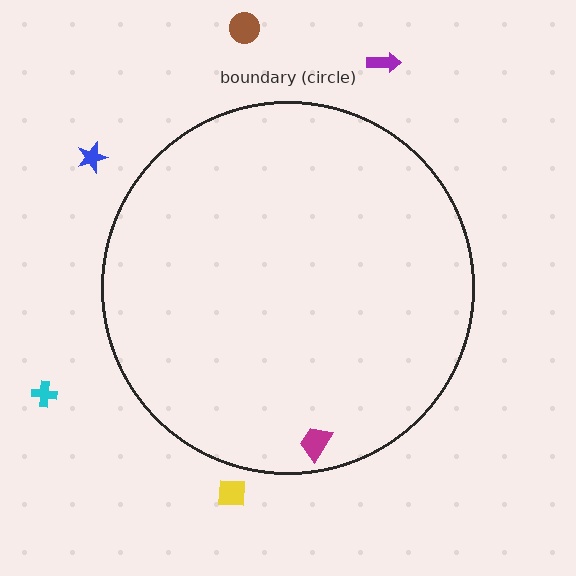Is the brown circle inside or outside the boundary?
Outside.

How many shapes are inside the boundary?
1 inside, 5 outside.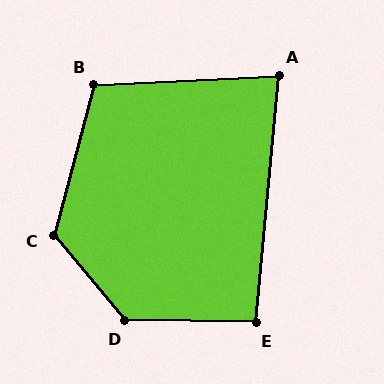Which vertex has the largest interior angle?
D, at approximately 130 degrees.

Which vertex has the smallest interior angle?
A, at approximately 82 degrees.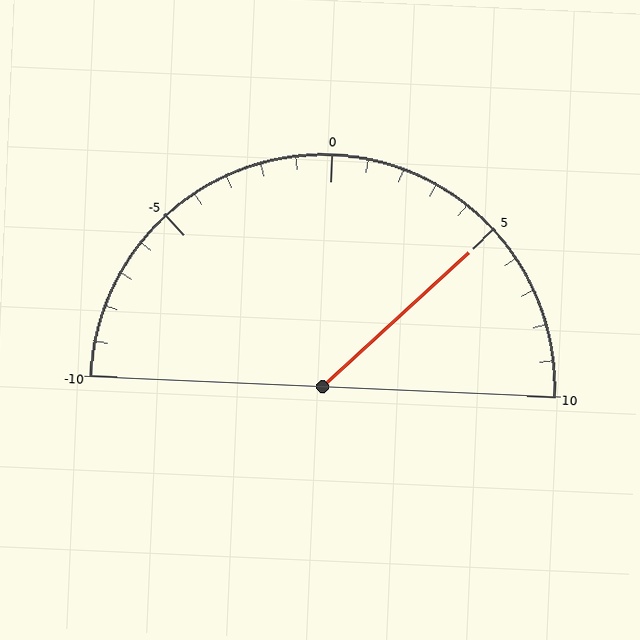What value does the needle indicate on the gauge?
The needle indicates approximately 5.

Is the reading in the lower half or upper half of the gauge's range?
The reading is in the upper half of the range (-10 to 10).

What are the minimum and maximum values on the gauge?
The gauge ranges from -10 to 10.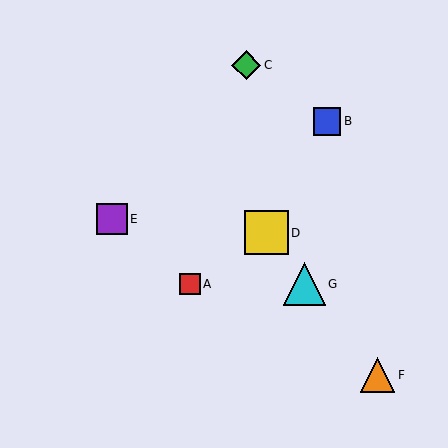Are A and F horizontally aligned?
No, A is at y≈284 and F is at y≈375.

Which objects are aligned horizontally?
Objects A, G are aligned horizontally.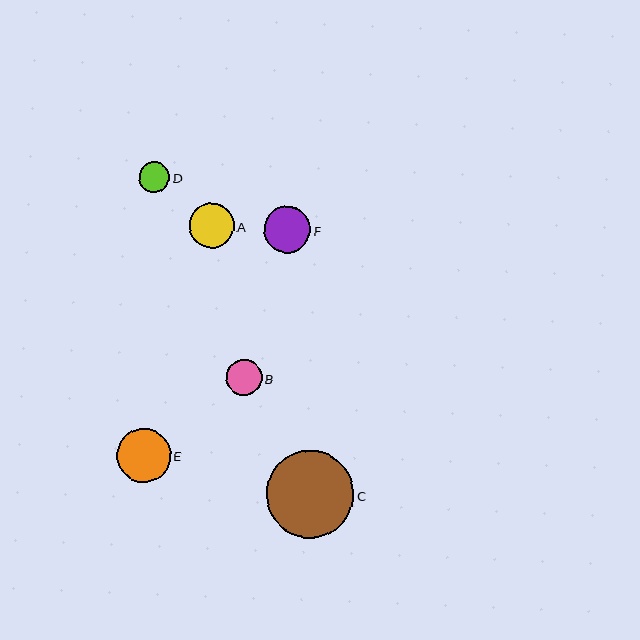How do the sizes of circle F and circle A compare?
Circle F and circle A are approximately the same size.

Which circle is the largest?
Circle C is the largest with a size of approximately 88 pixels.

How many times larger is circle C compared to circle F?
Circle C is approximately 1.9 times the size of circle F.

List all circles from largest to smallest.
From largest to smallest: C, E, F, A, B, D.